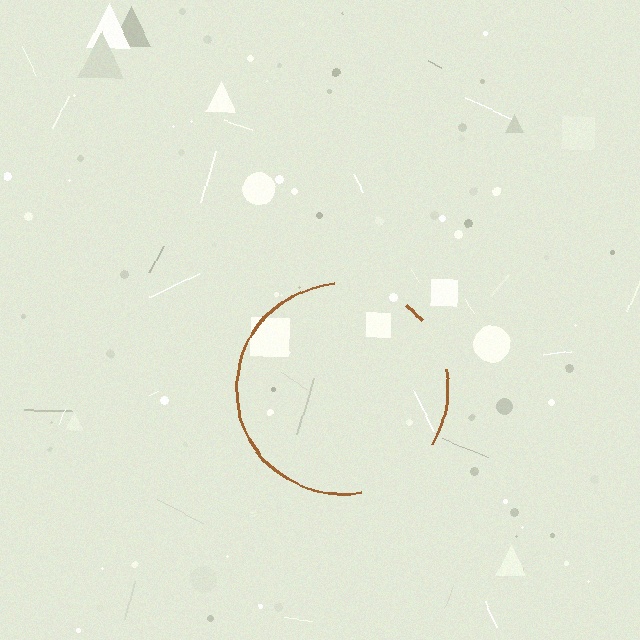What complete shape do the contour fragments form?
The contour fragments form a circle.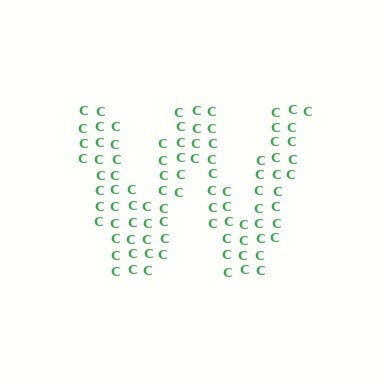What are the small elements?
The small elements are letter C's.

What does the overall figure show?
The overall figure shows the letter W.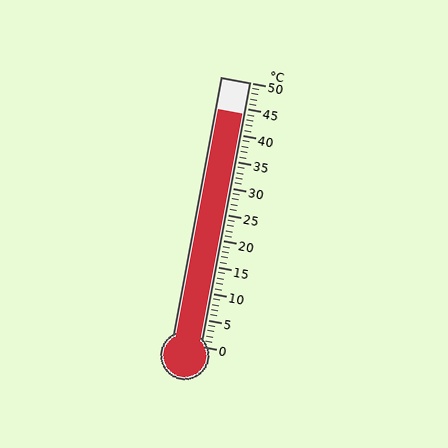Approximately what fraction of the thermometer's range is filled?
The thermometer is filled to approximately 90% of its range.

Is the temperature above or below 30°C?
The temperature is above 30°C.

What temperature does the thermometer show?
The thermometer shows approximately 44°C.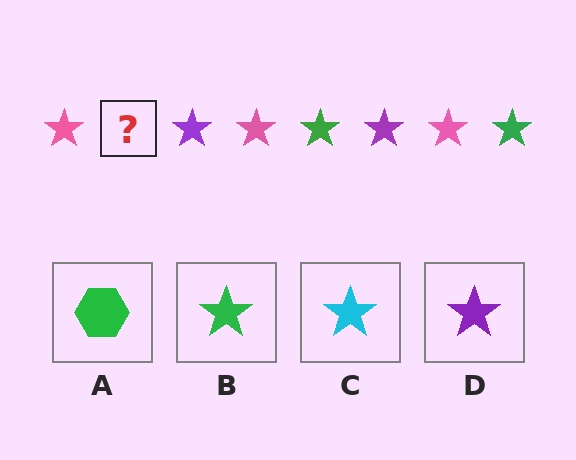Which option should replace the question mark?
Option B.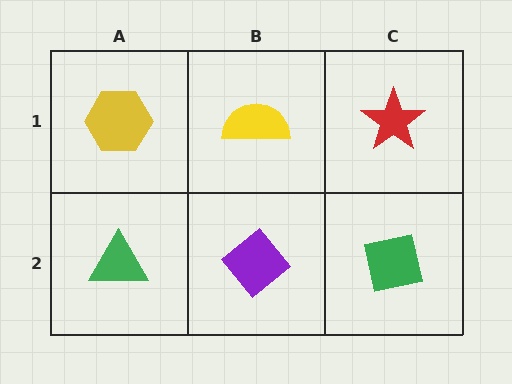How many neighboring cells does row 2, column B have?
3.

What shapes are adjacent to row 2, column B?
A yellow semicircle (row 1, column B), a green triangle (row 2, column A), a green square (row 2, column C).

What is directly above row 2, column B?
A yellow semicircle.